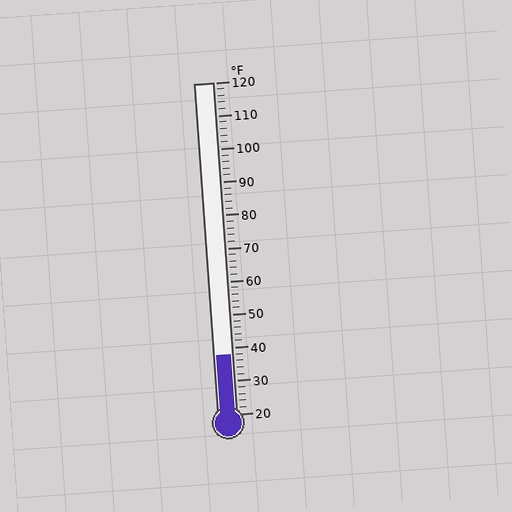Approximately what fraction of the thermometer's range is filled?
The thermometer is filled to approximately 20% of its range.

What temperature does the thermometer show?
The thermometer shows approximately 38°F.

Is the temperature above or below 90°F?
The temperature is below 90°F.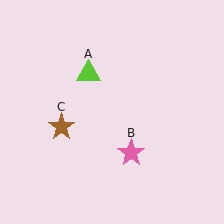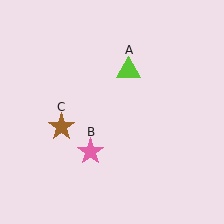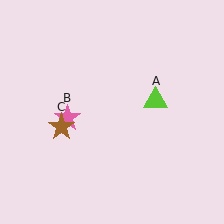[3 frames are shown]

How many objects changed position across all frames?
2 objects changed position: lime triangle (object A), pink star (object B).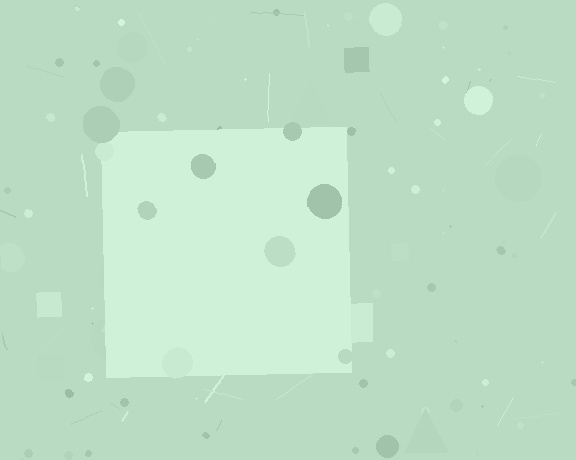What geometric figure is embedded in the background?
A square is embedded in the background.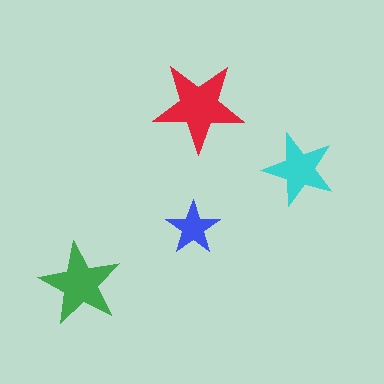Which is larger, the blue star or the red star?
The red one.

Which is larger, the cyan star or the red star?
The red one.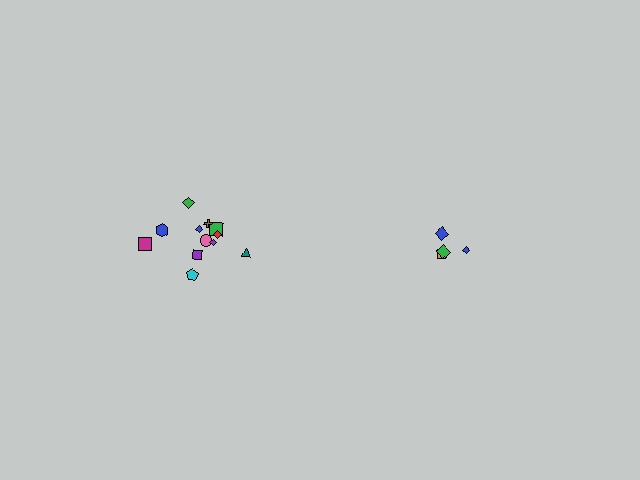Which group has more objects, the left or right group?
The left group.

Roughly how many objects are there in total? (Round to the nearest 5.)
Roughly 15 objects in total.